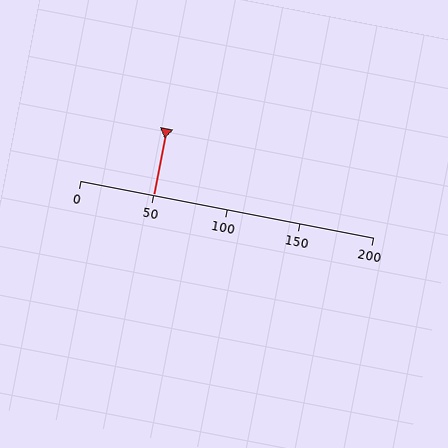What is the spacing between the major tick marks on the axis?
The major ticks are spaced 50 apart.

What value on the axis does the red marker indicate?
The marker indicates approximately 50.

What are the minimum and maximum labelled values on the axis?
The axis runs from 0 to 200.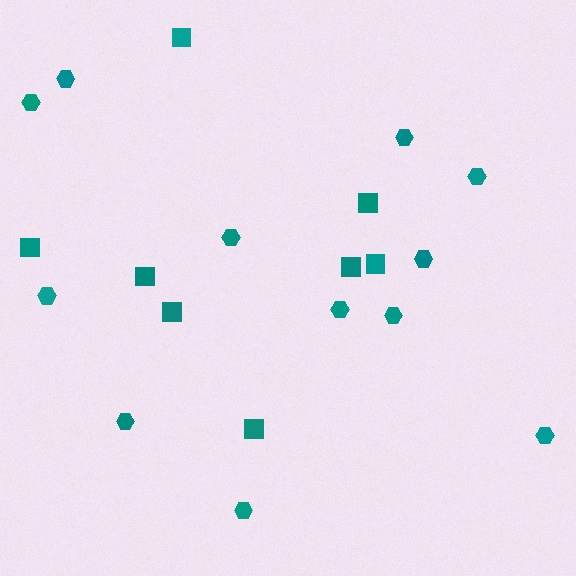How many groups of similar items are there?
There are 2 groups: one group of squares (8) and one group of hexagons (12).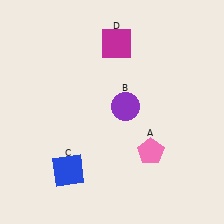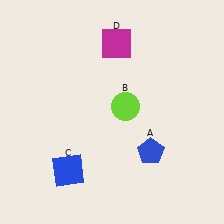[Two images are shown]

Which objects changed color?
A changed from pink to blue. B changed from purple to lime.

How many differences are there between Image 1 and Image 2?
There are 2 differences between the two images.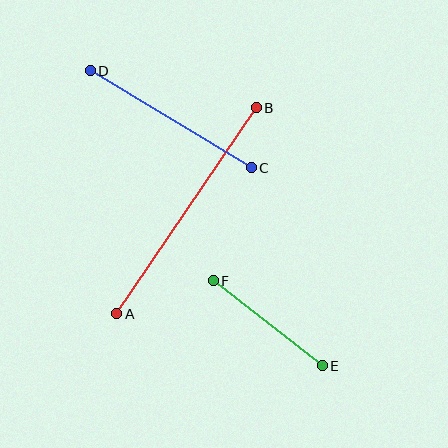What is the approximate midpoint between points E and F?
The midpoint is at approximately (268, 323) pixels.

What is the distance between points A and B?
The distance is approximately 249 pixels.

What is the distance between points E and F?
The distance is approximately 138 pixels.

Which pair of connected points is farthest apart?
Points A and B are farthest apart.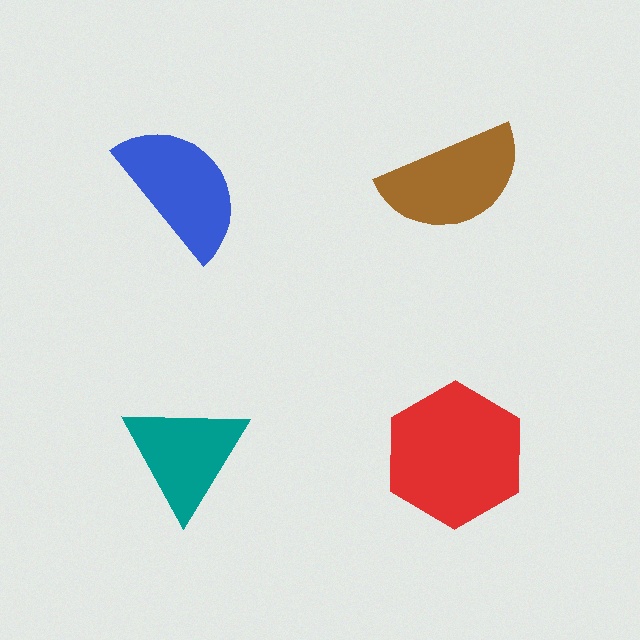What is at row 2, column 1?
A teal triangle.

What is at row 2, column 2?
A red hexagon.